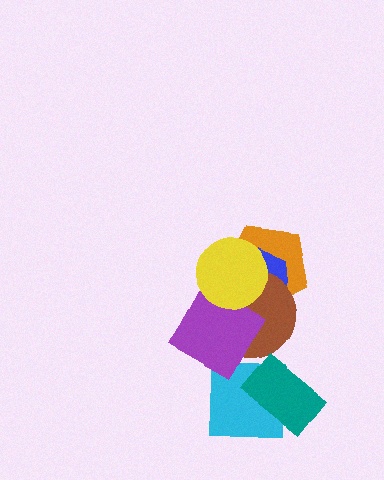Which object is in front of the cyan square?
The teal rectangle is in front of the cyan square.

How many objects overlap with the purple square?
2 objects overlap with the purple square.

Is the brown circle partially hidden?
Yes, it is partially covered by another shape.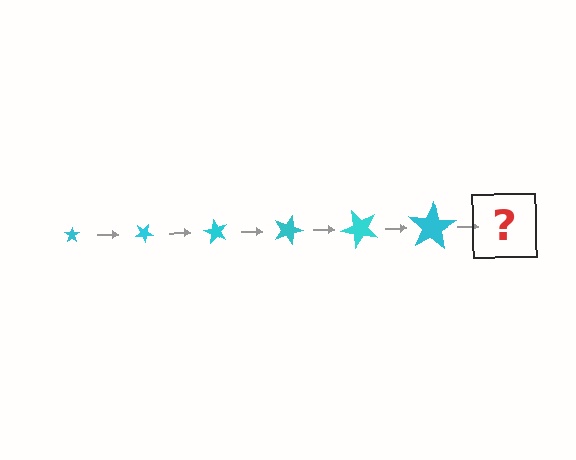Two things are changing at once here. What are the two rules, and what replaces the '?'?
The two rules are that the star grows larger each step and it rotates 30 degrees each step. The '?' should be a star, larger than the previous one and rotated 180 degrees from the start.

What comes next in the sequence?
The next element should be a star, larger than the previous one and rotated 180 degrees from the start.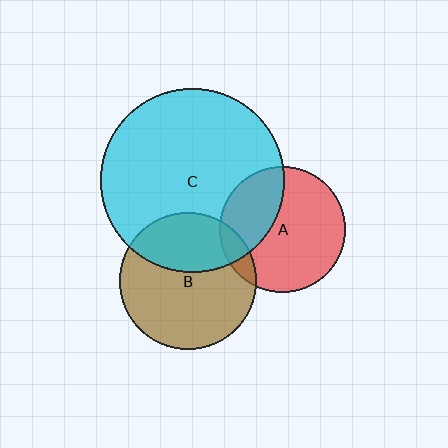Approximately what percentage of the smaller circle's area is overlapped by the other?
Approximately 35%.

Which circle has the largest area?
Circle C (cyan).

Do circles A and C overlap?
Yes.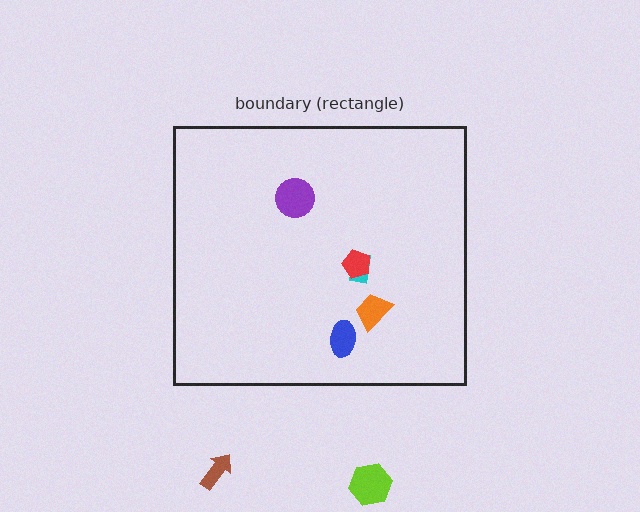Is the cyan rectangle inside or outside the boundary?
Inside.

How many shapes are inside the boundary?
5 inside, 2 outside.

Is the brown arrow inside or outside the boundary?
Outside.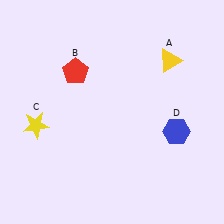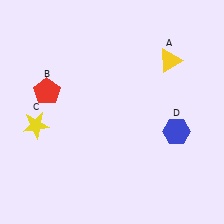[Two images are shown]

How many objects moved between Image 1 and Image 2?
1 object moved between the two images.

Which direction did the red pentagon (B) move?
The red pentagon (B) moved left.